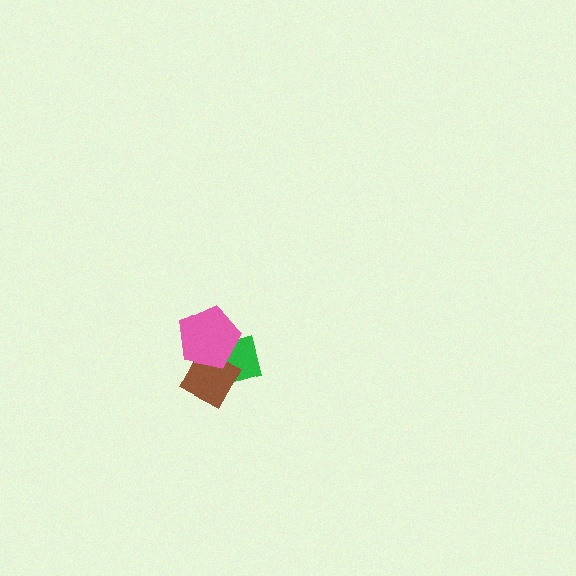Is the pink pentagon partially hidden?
No, no other shape covers it.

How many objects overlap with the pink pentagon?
2 objects overlap with the pink pentagon.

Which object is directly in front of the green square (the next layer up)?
The brown diamond is directly in front of the green square.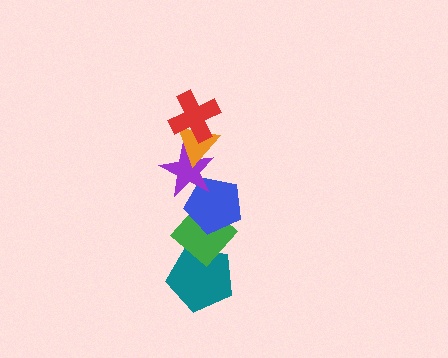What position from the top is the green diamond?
The green diamond is 5th from the top.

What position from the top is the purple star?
The purple star is 3rd from the top.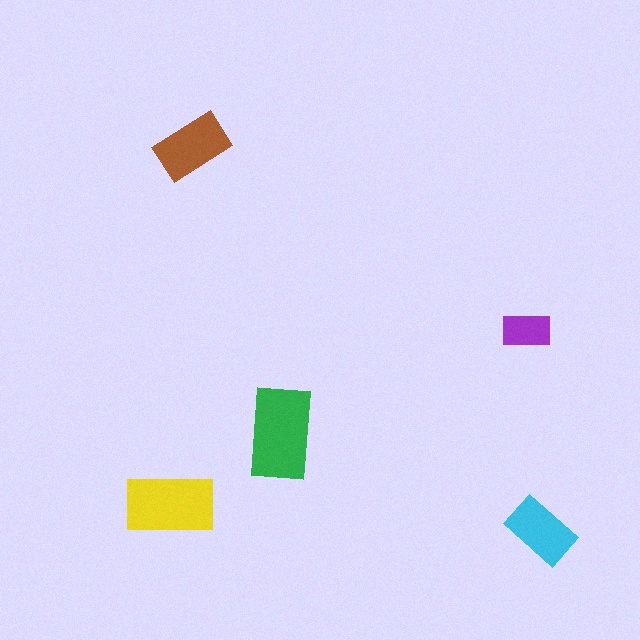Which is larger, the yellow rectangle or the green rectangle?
The green one.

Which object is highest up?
The brown rectangle is topmost.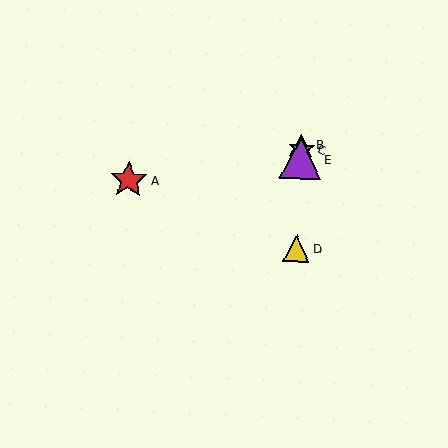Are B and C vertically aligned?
Yes, both are at x≈301.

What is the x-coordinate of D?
Object D is at x≈296.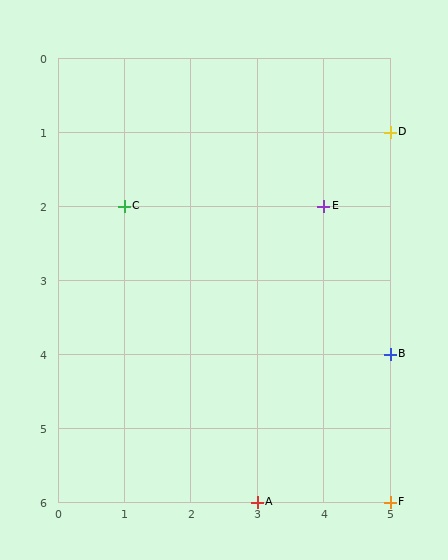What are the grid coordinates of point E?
Point E is at grid coordinates (4, 2).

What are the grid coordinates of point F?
Point F is at grid coordinates (5, 6).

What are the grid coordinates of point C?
Point C is at grid coordinates (1, 2).